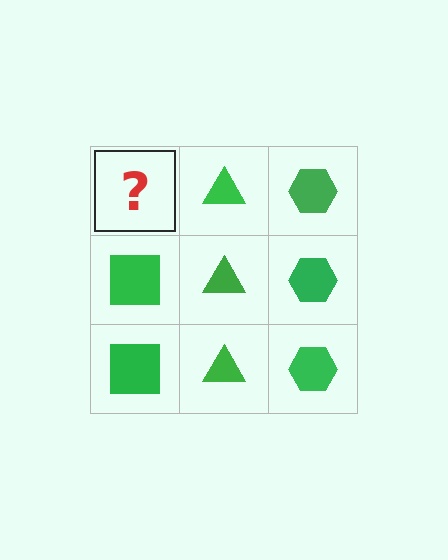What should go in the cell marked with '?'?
The missing cell should contain a green square.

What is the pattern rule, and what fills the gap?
The rule is that each column has a consistent shape. The gap should be filled with a green square.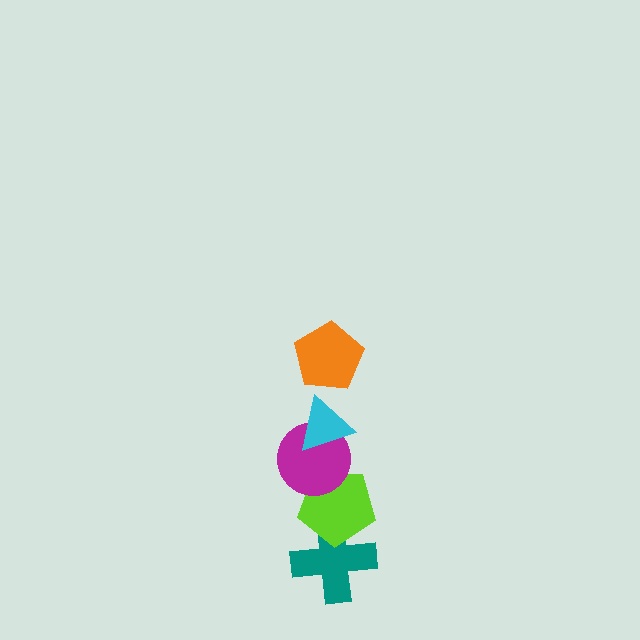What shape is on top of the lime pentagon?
The magenta circle is on top of the lime pentagon.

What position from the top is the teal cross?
The teal cross is 5th from the top.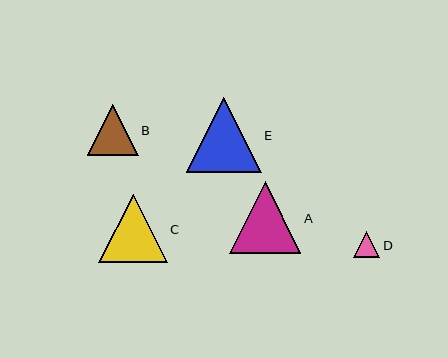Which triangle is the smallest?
Triangle D is the smallest with a size of approximately 26 pixels.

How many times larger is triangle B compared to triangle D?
Triangle B is approximately 2.0 times the size of triangle D.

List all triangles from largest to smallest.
From largest to smallest: E, A, C, B, D.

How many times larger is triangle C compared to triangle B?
Triangle C is approximately 1.4 times the size of triangle B.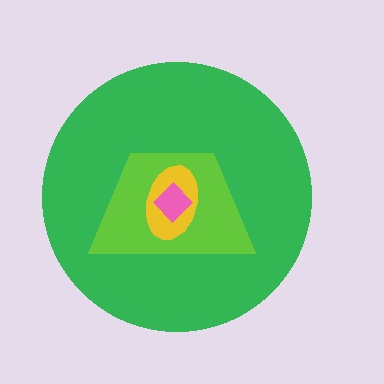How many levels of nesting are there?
4.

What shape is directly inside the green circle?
The lime trapezoid.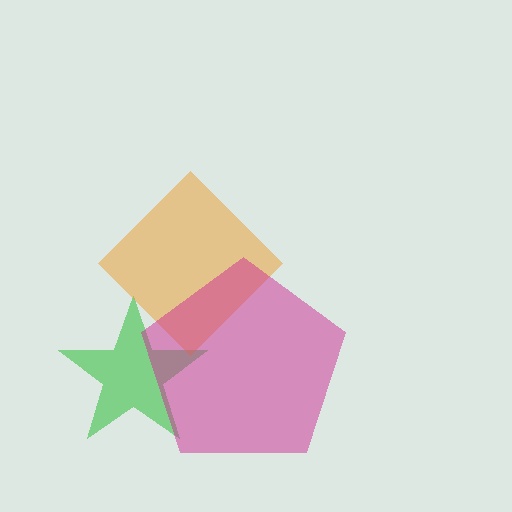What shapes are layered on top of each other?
The layered shapes are: a green star, an orange diamond, a magenta pentagon.